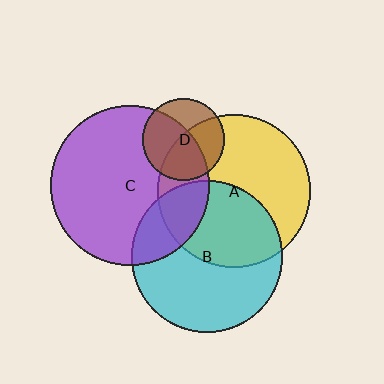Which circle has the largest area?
Circle C (purple).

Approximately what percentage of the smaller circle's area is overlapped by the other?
Approximately 50%.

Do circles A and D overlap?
Yes.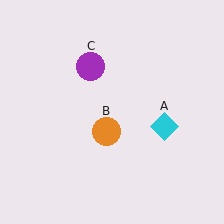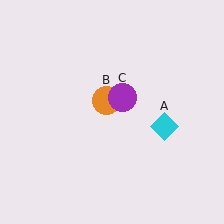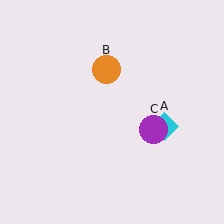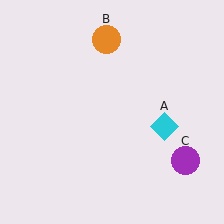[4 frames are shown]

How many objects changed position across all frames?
2 objects changed position: orange circle (object B), purple circle (object C).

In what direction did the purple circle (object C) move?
The purple circle (object C) moved down and to the right.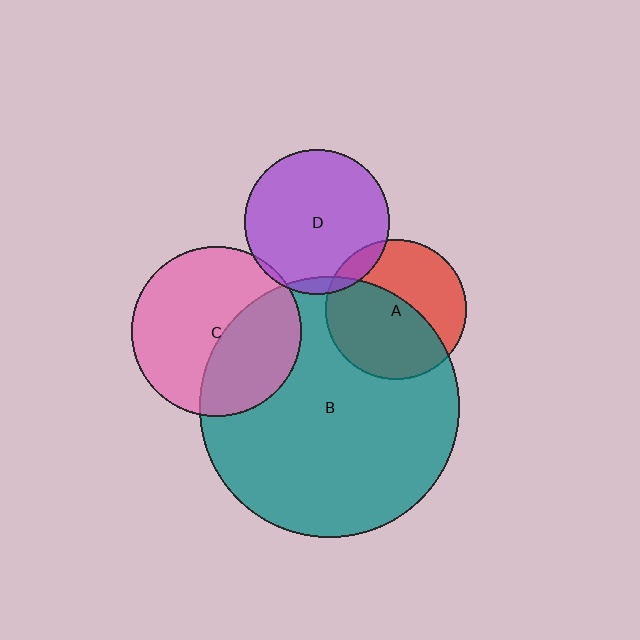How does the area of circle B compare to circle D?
Approximately 3.2 times.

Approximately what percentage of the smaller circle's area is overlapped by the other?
Approximately 55%.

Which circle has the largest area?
Circle B (teal).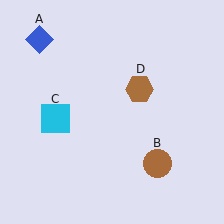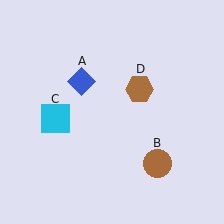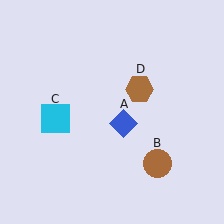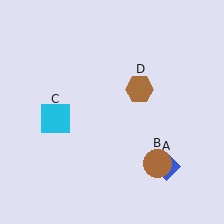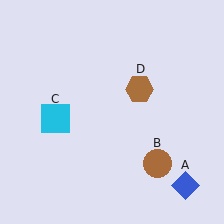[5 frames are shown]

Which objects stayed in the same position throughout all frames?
Brown circle (object B) and cyan square (object C) and brown hexagon (object D) remained stationary.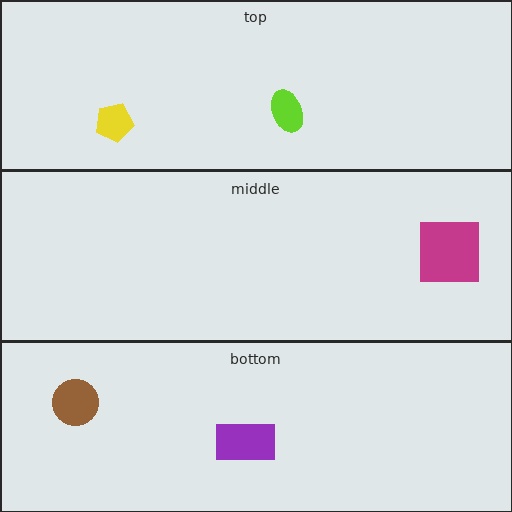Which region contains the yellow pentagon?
The top region.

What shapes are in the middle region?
The magenta square.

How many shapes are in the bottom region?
2.